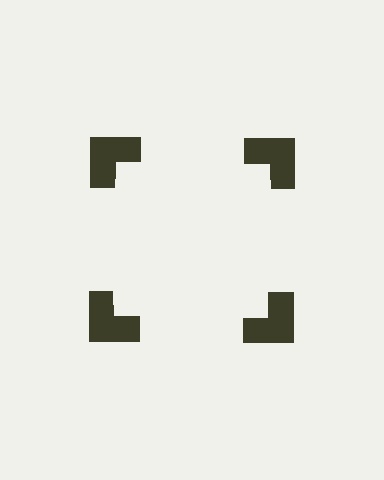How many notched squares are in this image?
There are 4 — one at each vertex of the illusory square.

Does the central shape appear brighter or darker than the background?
It typically appears slightly brighter than the background, even though no actual brightness change is drawn.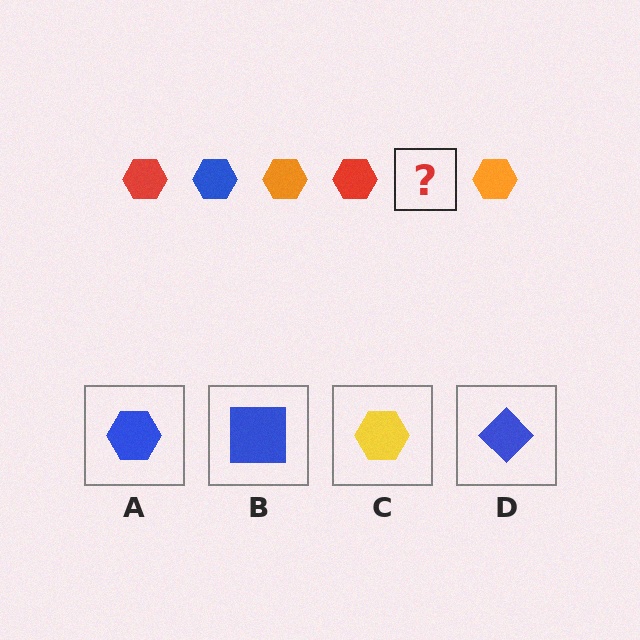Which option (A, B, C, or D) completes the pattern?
A.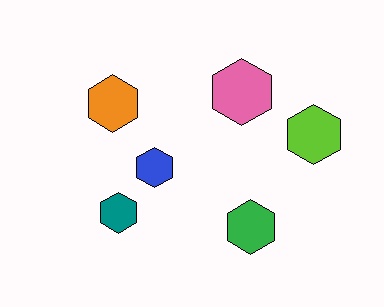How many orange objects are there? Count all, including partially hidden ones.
There is 1 orange object.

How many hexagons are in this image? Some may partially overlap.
There are 6 hexagons.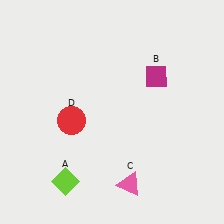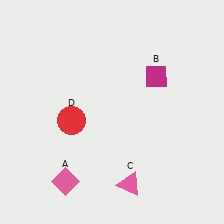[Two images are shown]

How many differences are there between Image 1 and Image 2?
There is 1 difference between the two images.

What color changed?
The diamond (A) changed from lime in Image 1 to pink in Image 2.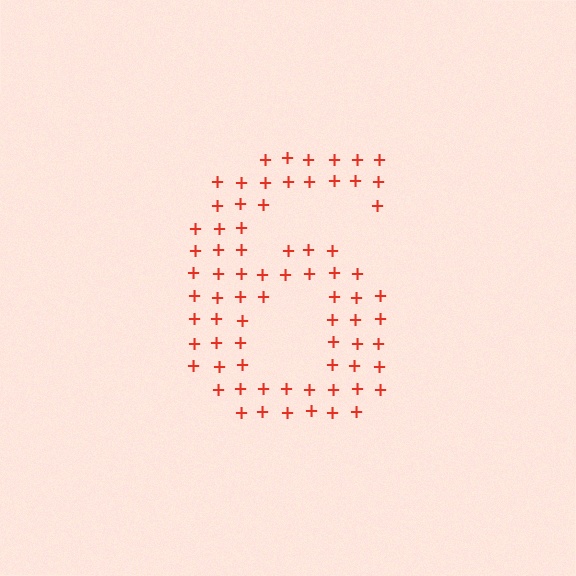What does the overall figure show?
The overall figure shows the digit 6.